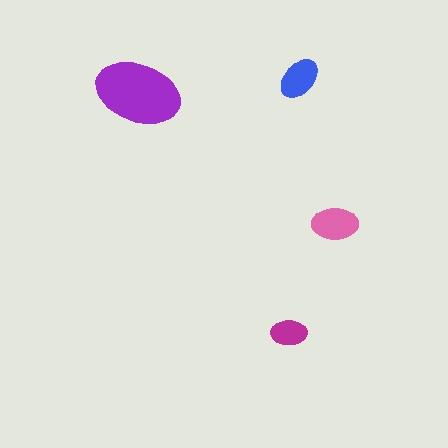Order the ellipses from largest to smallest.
the purple one, the pink one, the blue one, the magenta one.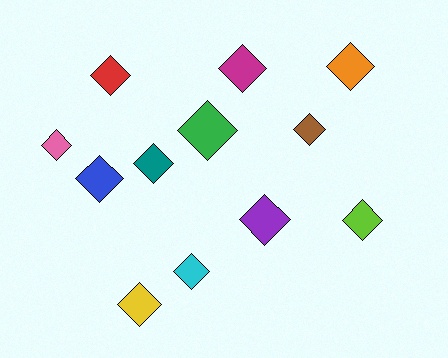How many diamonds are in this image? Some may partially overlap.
There are 12 diamonds.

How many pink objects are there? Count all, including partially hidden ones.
There is 1 pink object.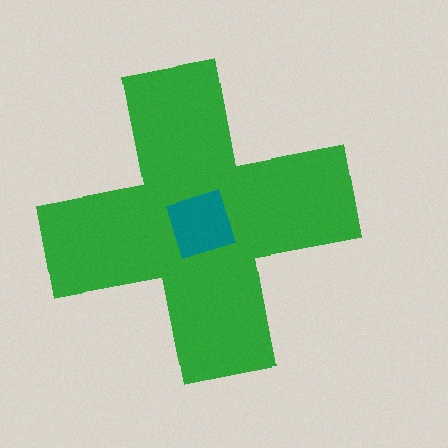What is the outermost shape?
The green cross.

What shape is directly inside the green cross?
The teal diamond.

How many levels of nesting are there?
2.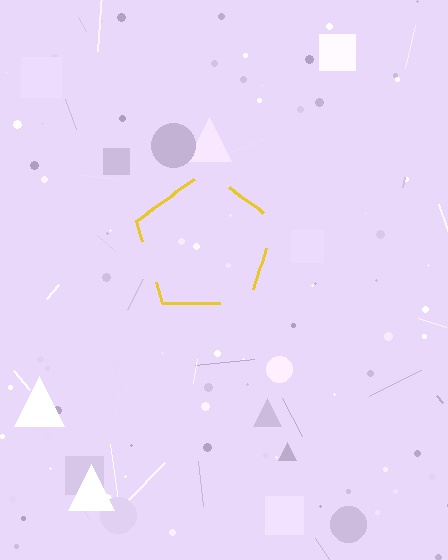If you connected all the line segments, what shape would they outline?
They would outline a pentagon.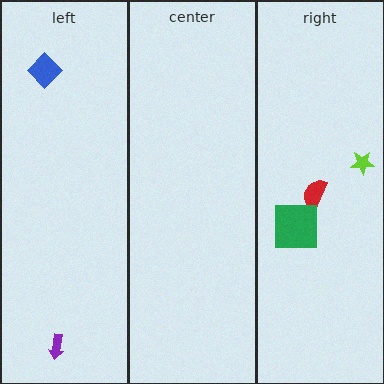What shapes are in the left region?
The purple arrow, the blue diamond.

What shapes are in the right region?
The lime star, the red semicircle, the green square.